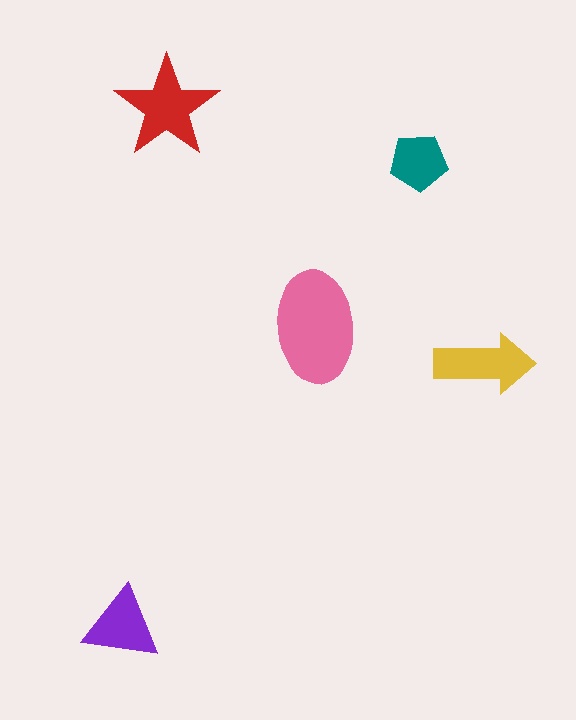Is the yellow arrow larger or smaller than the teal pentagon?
Larger.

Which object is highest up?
The red star is topmost.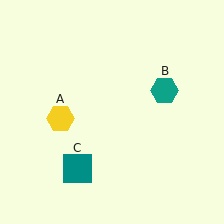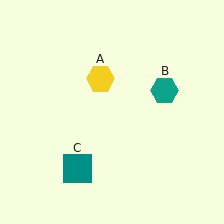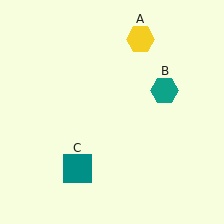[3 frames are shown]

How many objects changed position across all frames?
1 object changed position: yellow hexagon (object A).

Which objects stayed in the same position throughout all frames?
Teal hexagon (object B) and teal square (object C) remained stationary.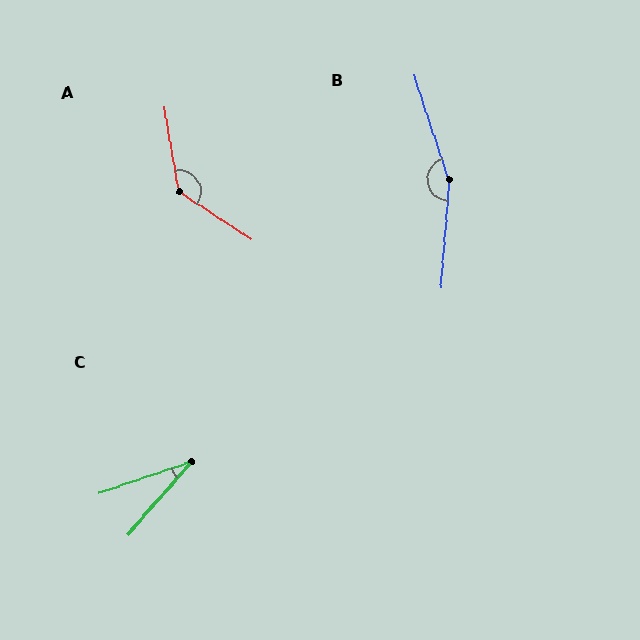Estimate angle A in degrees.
Approximately 133 degrees.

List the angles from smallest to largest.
C (30°), A (133°), B (157°).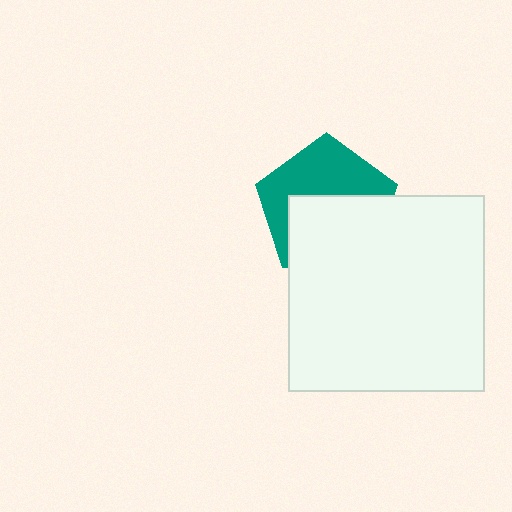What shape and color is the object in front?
The object in front is a white square.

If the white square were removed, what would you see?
You would see the complete teal pentagon.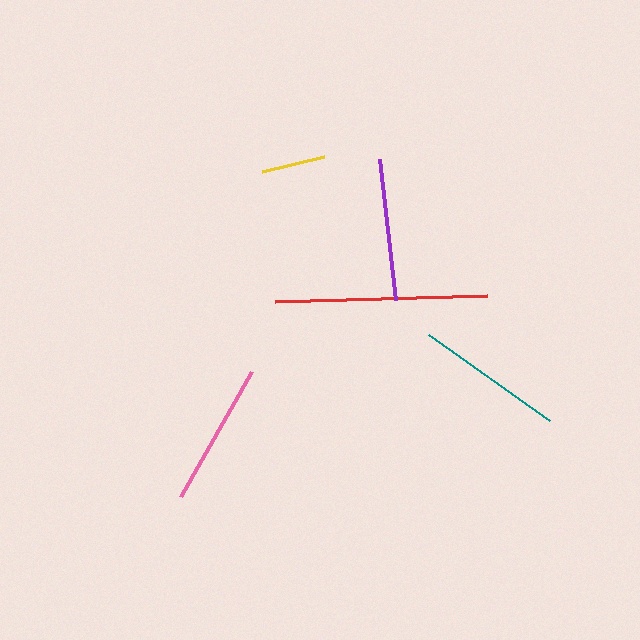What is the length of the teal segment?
The teal segment is approximately 148 pixels long.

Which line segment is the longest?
The red line is the longest at approximately 213 pixels.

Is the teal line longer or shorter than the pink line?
The teal line is longer than the pink line.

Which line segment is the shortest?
The yellow line is the shortest at approximately 64 pixels.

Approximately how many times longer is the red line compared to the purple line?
The red line is approximately 1.5 times the length of the purple line.